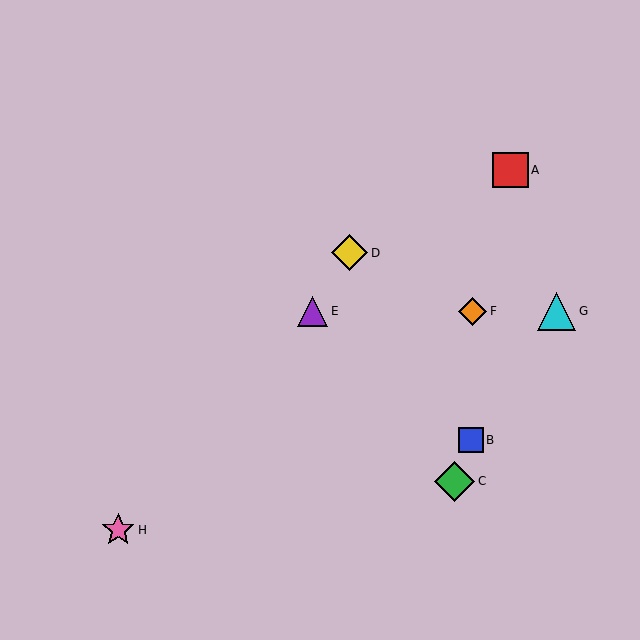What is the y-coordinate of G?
Object G is at y≈311.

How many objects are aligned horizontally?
3 objects (E, F, G) are aligned horizontally.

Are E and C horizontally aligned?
No, E is at y≈311 and C is at y≈481.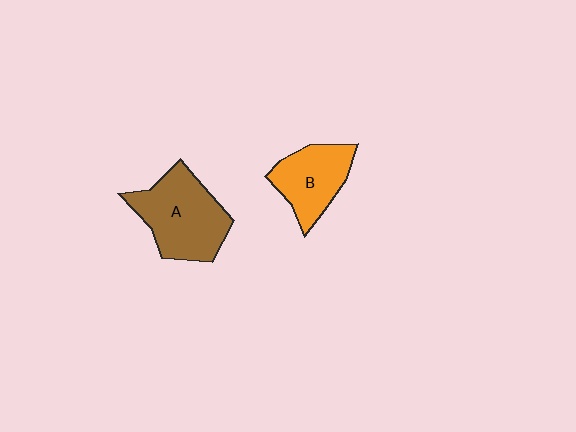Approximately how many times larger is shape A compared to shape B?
Approximately 1.4 times.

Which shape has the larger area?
Shape A (brown).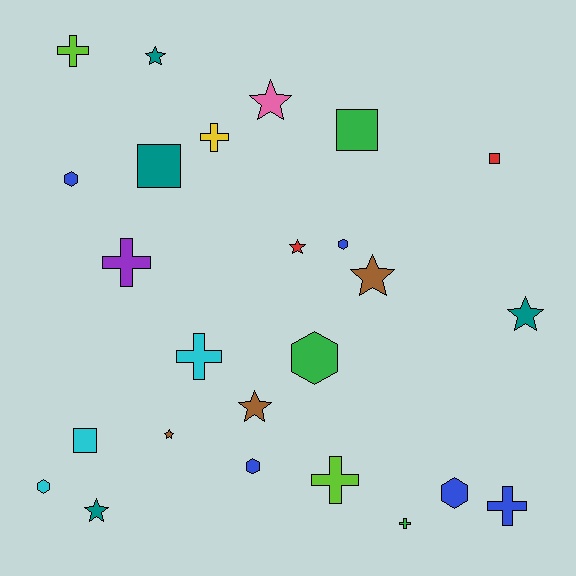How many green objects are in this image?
There are 3 green objects.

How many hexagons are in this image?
There are 6 hexagons.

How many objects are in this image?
There are 25 objects.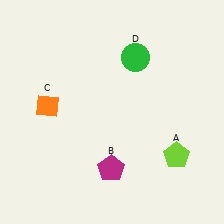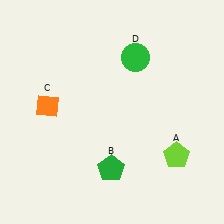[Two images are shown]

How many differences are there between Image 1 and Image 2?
There is 1 difference between the two images.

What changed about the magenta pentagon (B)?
In Image 1, B is magenta. In Image 2, it changed to green.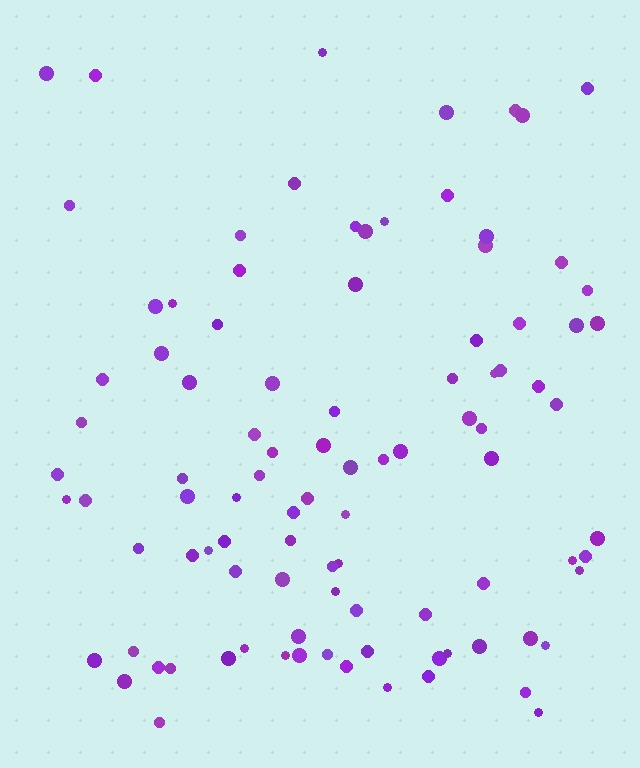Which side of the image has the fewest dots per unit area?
The top.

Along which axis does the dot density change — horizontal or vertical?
Vertical.